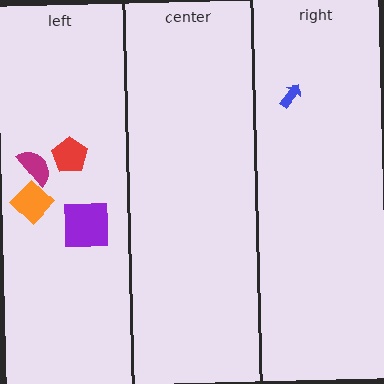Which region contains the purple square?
The left region.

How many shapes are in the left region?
4.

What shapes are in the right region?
The blue arrow.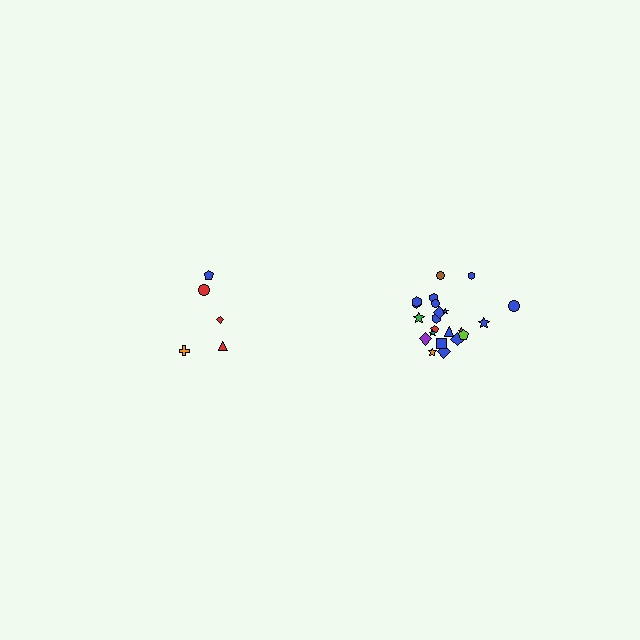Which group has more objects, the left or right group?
The right group.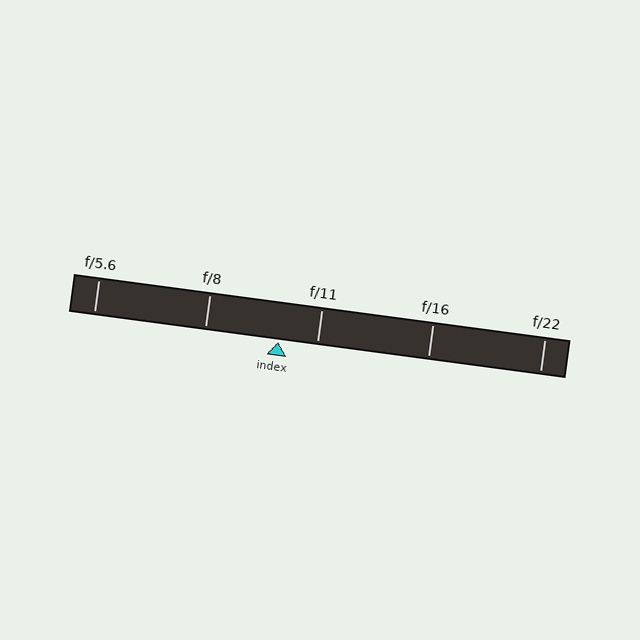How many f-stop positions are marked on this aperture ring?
There are 5 f-stop positions marked.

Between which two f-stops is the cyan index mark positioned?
The index mark is between f/8 and f/11.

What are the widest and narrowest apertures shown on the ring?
The widest aperture shown is f/5.6 and the narrowest is f/22.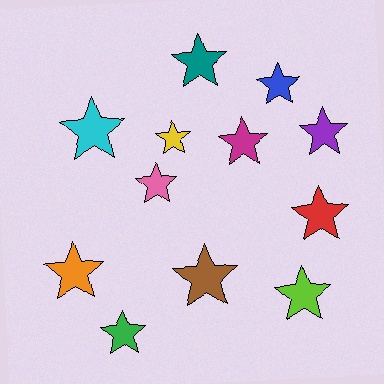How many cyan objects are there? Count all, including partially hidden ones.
There is 1 cyan object.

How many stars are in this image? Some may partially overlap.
There are 12 stars.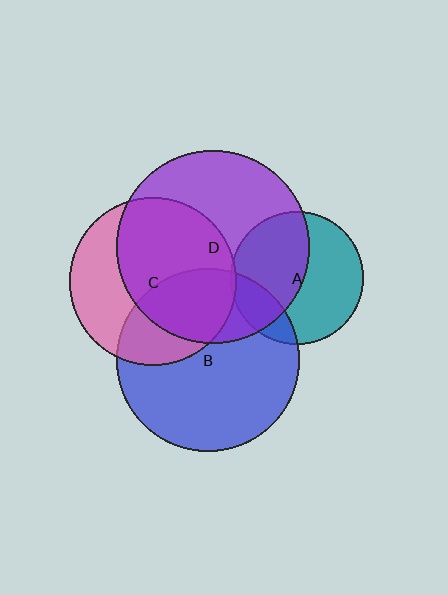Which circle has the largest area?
Circle D (purple).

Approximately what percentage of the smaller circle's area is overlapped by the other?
Approximately 60%.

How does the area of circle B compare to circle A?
Approximately 1.9 times.